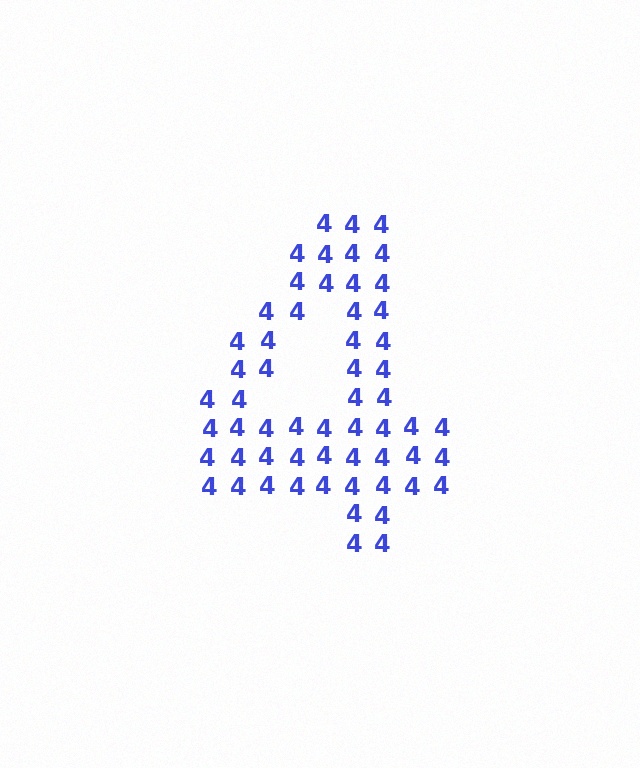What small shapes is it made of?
It is made of small digit 4's.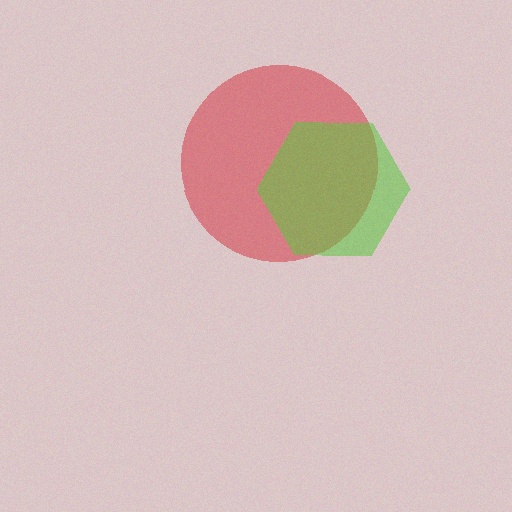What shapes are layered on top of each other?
The layered shapes are: a red circle, a lime hexagon.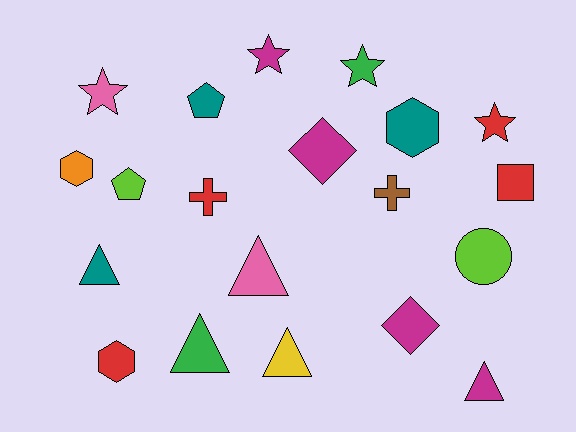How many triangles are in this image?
There are 5 triangles.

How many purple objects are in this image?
There are no purple objects.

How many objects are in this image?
There are 20 objects.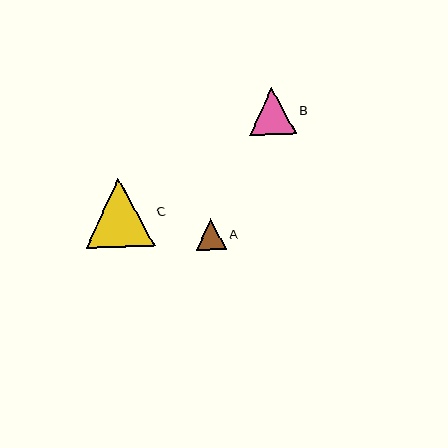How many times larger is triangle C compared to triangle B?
Triangle C is approximately 1.5 times the size of triangle B.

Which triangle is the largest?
Triangle C is the largest with a size of approximately 69 pixels.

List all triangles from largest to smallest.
From largest to smallest: C, B, A.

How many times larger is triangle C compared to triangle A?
Triangle C is approximately 2.2 times the size of triangle A.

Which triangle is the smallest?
Triangle A is the smallest with a size of approximately 31 pixels.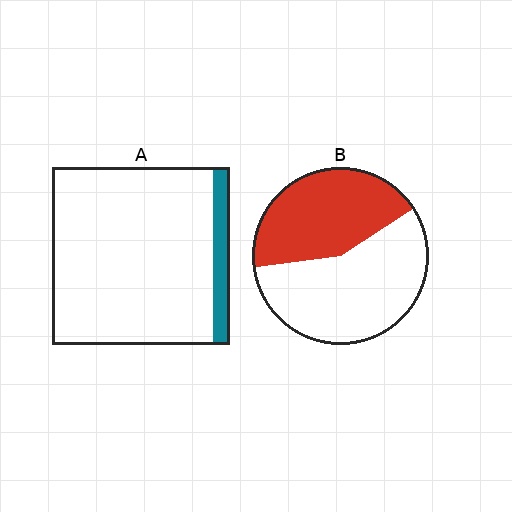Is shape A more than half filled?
No.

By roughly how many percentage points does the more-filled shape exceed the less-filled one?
By roughly 35 percentage points (B over A).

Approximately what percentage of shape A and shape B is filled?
A is approximately 10% and B is approximately 45%.